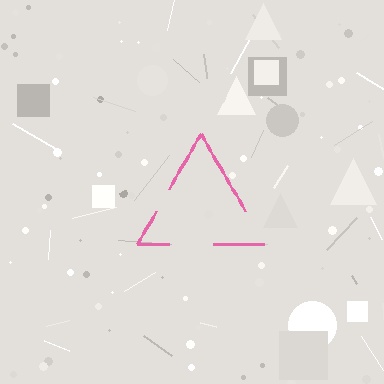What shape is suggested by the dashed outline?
The dashed outline suggests a triangle.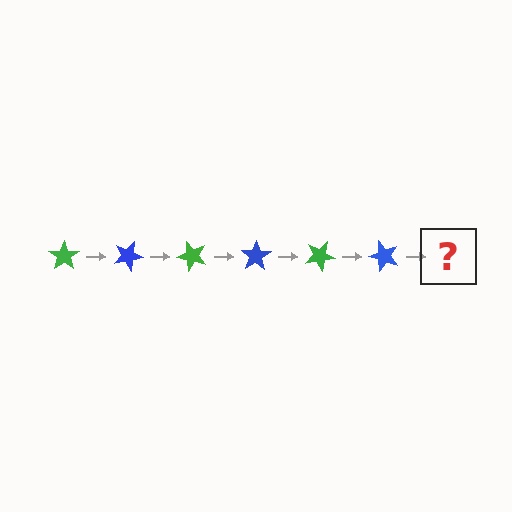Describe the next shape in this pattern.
It should be a green star, rotated 150 degrees from the start.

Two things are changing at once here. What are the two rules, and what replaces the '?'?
The two rules are that it rotates 25 degrees each step and the color cycles through green and blue. The '?' should be a green star, rotated 150 degrees from the start.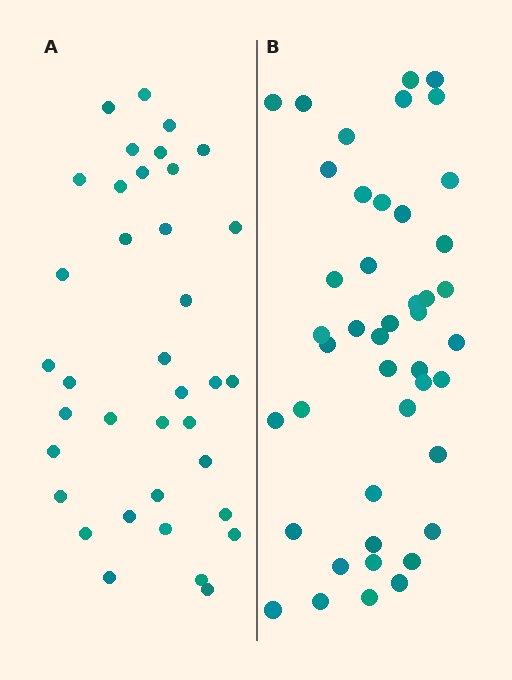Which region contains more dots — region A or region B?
Region B (the right region) has more dots.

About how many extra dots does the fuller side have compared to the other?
Region B has roughly 8 or so more dots than region A.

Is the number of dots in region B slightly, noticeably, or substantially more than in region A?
Region B has only slightly more — the two regions are fairly close. The ratio is roughly 1.2 to 1.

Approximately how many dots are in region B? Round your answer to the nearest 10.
About 40 dots. (The exact count is 44, which rounds to 40.)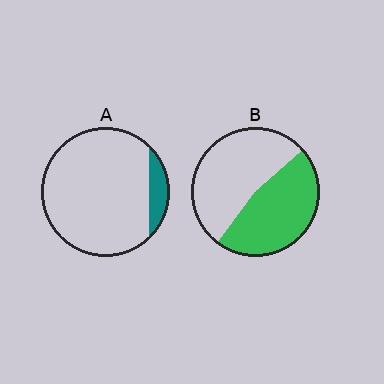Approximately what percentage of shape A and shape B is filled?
A is approximately 10% and B is approximately 45%.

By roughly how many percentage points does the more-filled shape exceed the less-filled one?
By roughly 35 percentage points (B over A).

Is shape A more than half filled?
No.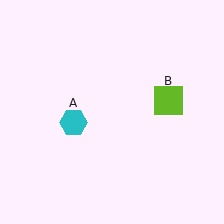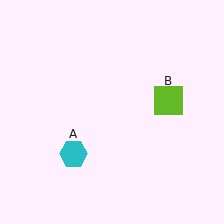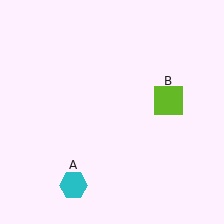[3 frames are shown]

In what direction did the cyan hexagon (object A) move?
The cyan hexagon (object A) moved down.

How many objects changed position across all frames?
1 object changed position: cyan hexagon (object A).